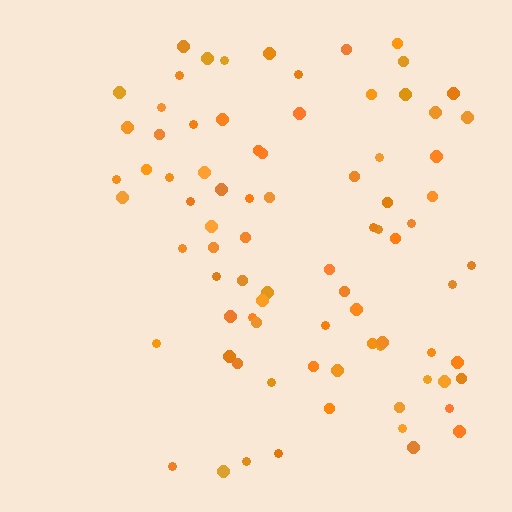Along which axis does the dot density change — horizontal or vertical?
Horizontal.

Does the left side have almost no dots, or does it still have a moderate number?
Still a moderate number, just noticeably fewer than the right.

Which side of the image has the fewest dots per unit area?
The left.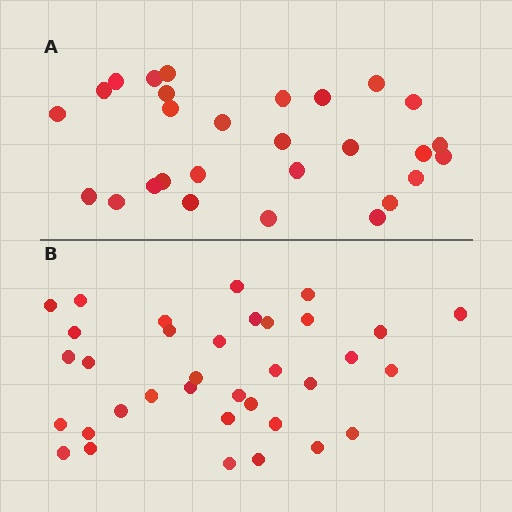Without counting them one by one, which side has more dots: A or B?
Region B (the bottom region) has more dots.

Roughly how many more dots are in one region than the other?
Region B has roughly 8 or so more dots than region A.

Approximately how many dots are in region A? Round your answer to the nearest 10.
About 30 dots. (The exact count is 28, which rounds to 30.)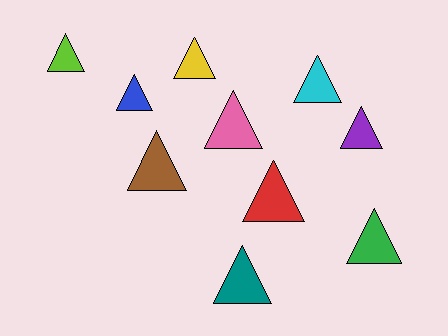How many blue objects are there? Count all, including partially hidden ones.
There is 1 blue object.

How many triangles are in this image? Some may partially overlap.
There are 10 triangles.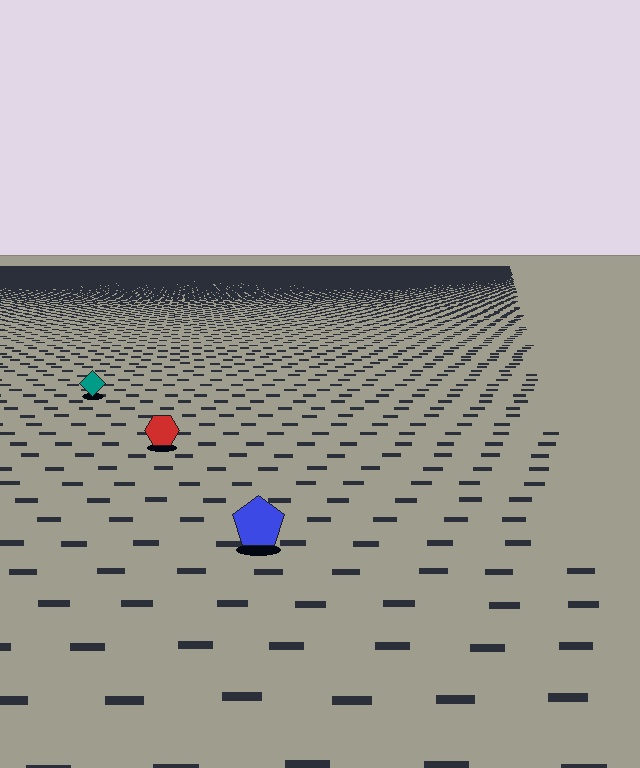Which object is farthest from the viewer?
The teal diamond is farthest from the viewer. It appears smaller and the ground texture around it is denser.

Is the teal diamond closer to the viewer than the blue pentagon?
No. The blue pentagon is closer — you can tell from the texture gradient: the ground texture is coarser near it.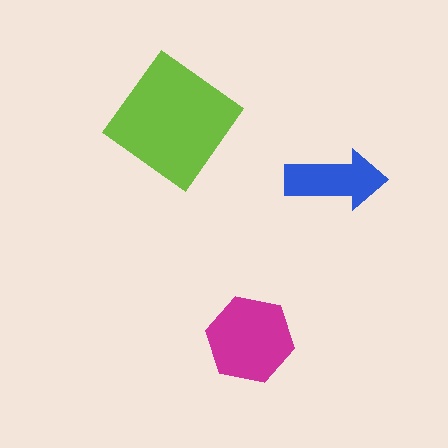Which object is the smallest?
The blue arrow.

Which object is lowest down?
The magenta hexagon is bottommost.